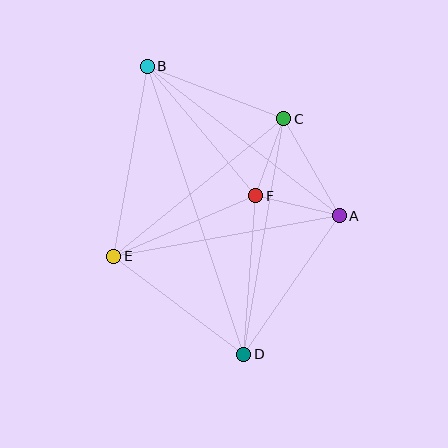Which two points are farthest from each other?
Points B and D are farthest from each other.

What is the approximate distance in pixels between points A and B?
The distance between A and B is approximately 243 pixels.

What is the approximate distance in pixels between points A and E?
The distance between A and E is approximately 229 pixels.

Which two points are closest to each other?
Points C and F are closest to each other.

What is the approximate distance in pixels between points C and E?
The distance between C and E is approximately 219 pixels.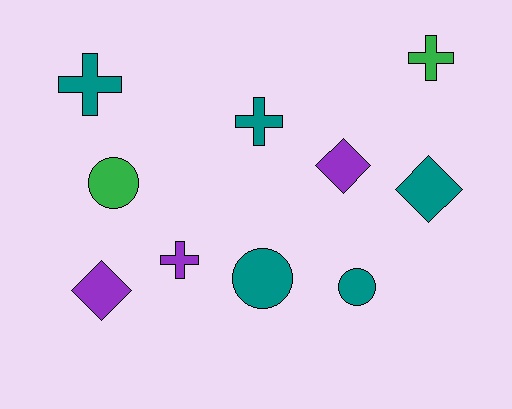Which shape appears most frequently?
Cross, with 4 objects.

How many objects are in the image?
There are 10 objects.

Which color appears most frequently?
Teal, with 5 objects.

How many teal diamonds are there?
There is 1 teal diamond.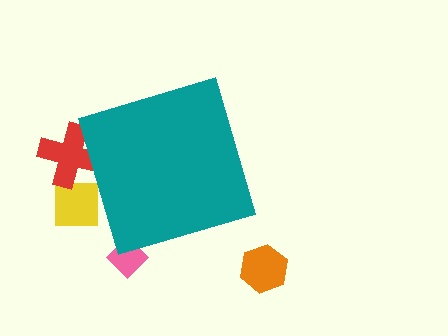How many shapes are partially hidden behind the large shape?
3 shapes are partially hidden.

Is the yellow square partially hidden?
Yes, the yellow square is partially hidden behind the teal diamond.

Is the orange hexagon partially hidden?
No, the orange hexagon is fully visible.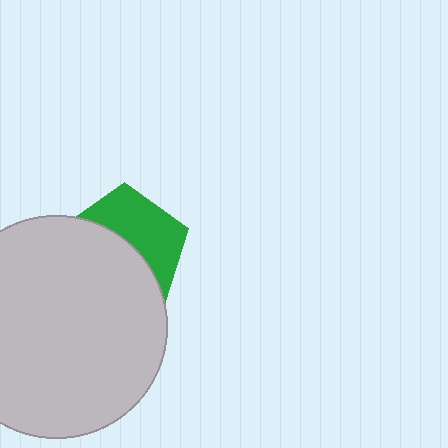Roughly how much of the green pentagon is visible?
About half of it is visible (roughly 45%).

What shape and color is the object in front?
The object in front is a light gray circle.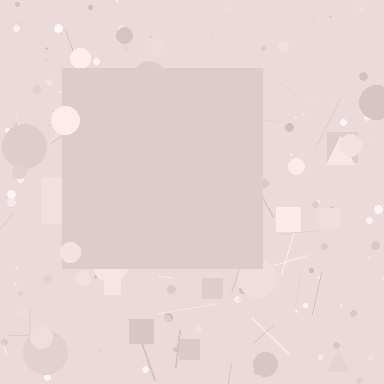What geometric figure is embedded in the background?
A square is embedded in the background.